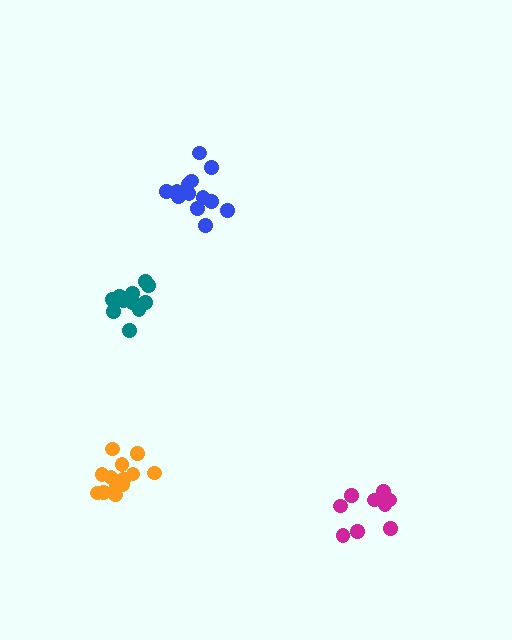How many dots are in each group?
Group 1: 9 dots, Group 2: 13 dots, Group 3: 14 dots, Group 4: 11 dots (47 total).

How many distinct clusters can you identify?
There are 4 distinct clusters.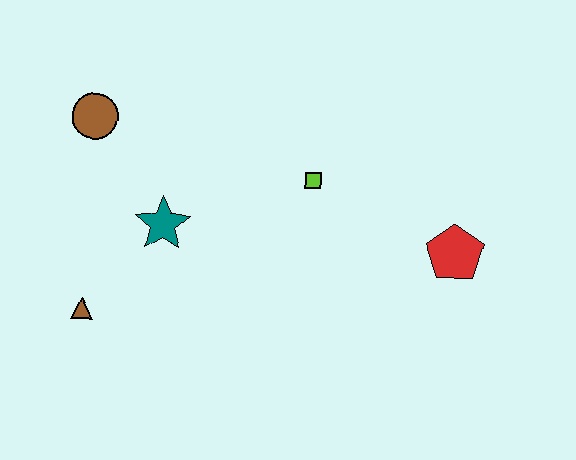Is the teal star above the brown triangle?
Yes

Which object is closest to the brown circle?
The teal star is closest to the brown circle.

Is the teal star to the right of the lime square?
No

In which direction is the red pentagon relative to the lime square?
The red pentagon is to the right of the lime square.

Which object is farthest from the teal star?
The red pentagon is farthest from the teal star.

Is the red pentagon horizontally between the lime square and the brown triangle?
No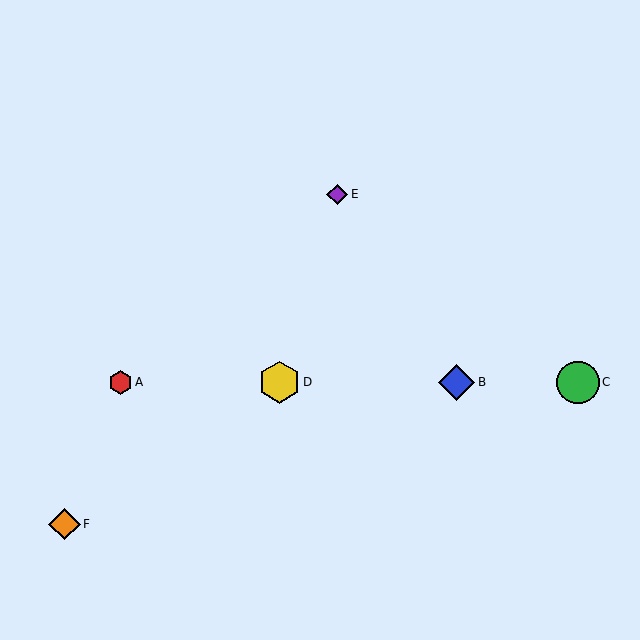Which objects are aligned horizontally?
Objects A, B, C, D are aligned horizontally.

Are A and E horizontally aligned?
No, A is at y≈382 and E is at y≈194.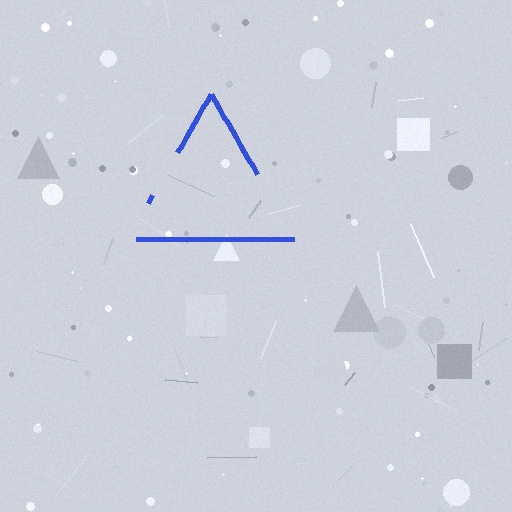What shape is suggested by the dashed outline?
The dashed outline suggests a triangle.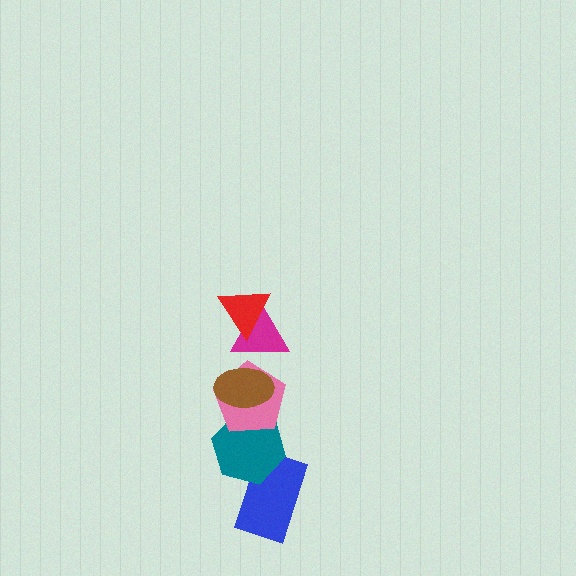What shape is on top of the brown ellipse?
The magenta triangle is on top of the brown ellipse.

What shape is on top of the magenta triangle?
The red triangle is on top of the magenta triangle.